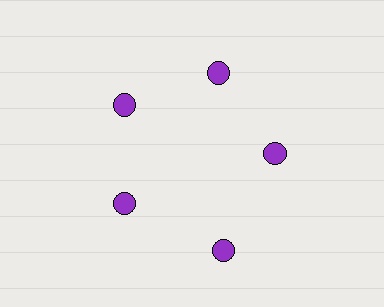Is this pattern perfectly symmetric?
No. The 5 purple circles are arranged in a ring, but one element near the 5 o'clock position is pushed outward from the center, breaking the 5-fold rotational symmetry.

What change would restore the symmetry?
The symmetry would be restored by moving it inward, back onto the ring so that all 5 circles sit at equal angles and equal distance from the center.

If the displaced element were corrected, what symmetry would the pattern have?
It would have 5-fold rotational symmetry — the pattern would map onto itself every 72 degrees.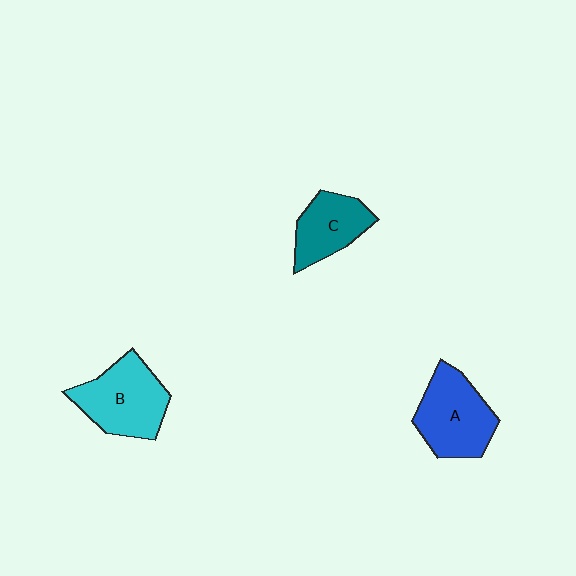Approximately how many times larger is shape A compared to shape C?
Approximately 1.3 times.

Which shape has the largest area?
Shape B (cyan).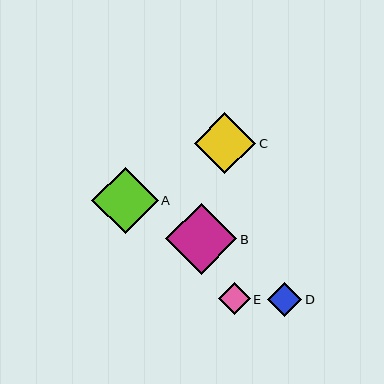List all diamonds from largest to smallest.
From largest to smallest: B, A, C, D, E.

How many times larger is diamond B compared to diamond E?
Diamond B is approximately 2.2 times the size of diamond E.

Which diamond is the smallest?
Diamond E is the smallest with a size of approximately 32 pixels.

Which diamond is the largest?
Diamond B is the largest with a size of approximately 72 pixels.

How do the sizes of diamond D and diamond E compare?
Diamond D and diamond E are approximately the same size.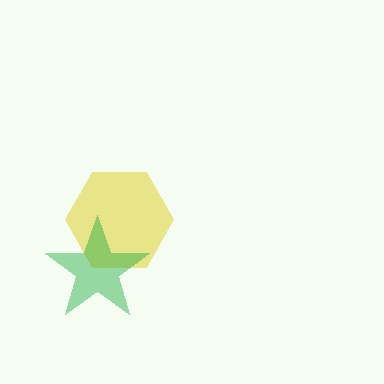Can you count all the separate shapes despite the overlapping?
Yes, there are 2 separate shapes.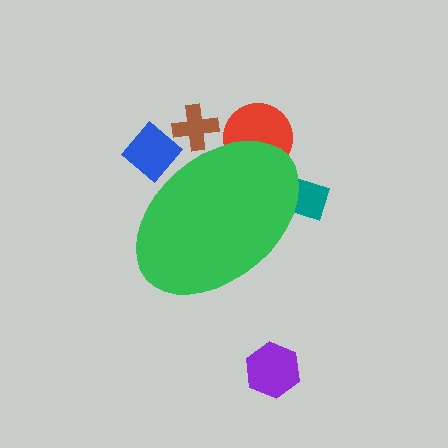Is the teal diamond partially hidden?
Yes, the teal diamond is partially hidden behind the green ellipse.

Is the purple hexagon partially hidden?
No, the purple hexagon is fully visible.